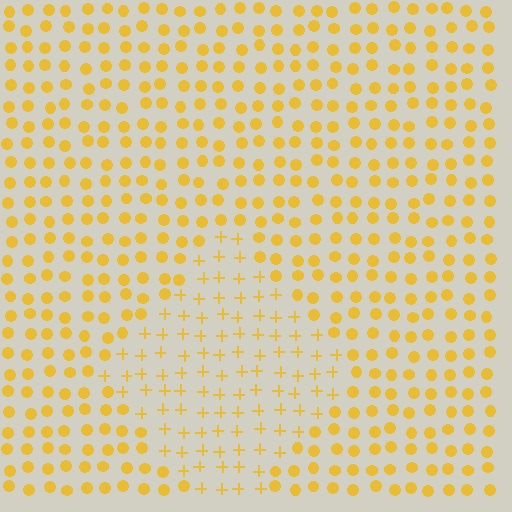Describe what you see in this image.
The image is filled with small yellow elements arranged in a uniform grid. A diamond-shaped region contains plus signs, while the surrounding area contains circles. The boundary is defined purely by the change in element shape.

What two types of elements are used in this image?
The image uses plus signs inside the diamond region and circles outside it.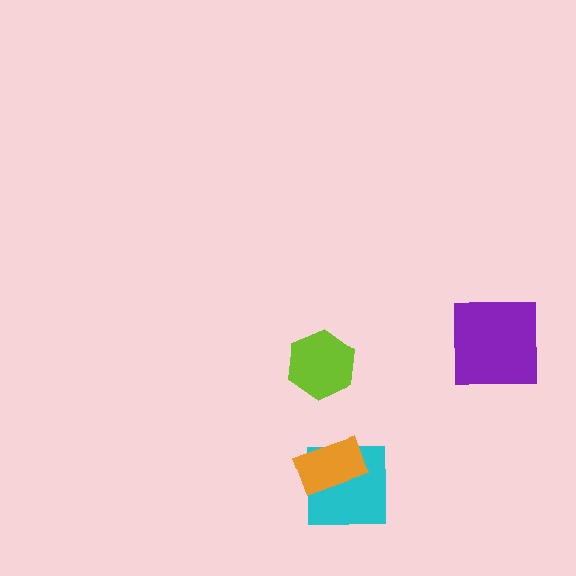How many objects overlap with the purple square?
0 objects overlap with the purple square.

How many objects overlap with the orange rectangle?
1 object overlaps with the orange rectangle.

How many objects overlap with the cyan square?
1 object overlaps with the cyan square.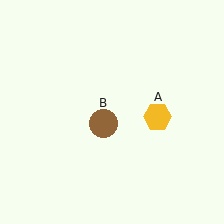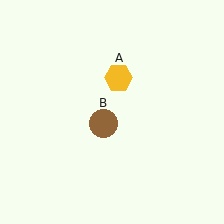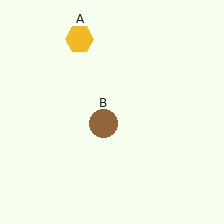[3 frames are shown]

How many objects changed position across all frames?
1 object changed position: yellow hexagon (object A).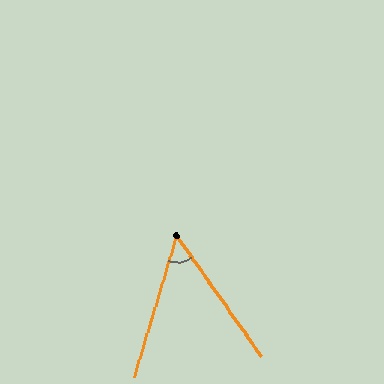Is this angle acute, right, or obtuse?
It is acute.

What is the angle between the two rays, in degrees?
Approximately 52 degrees.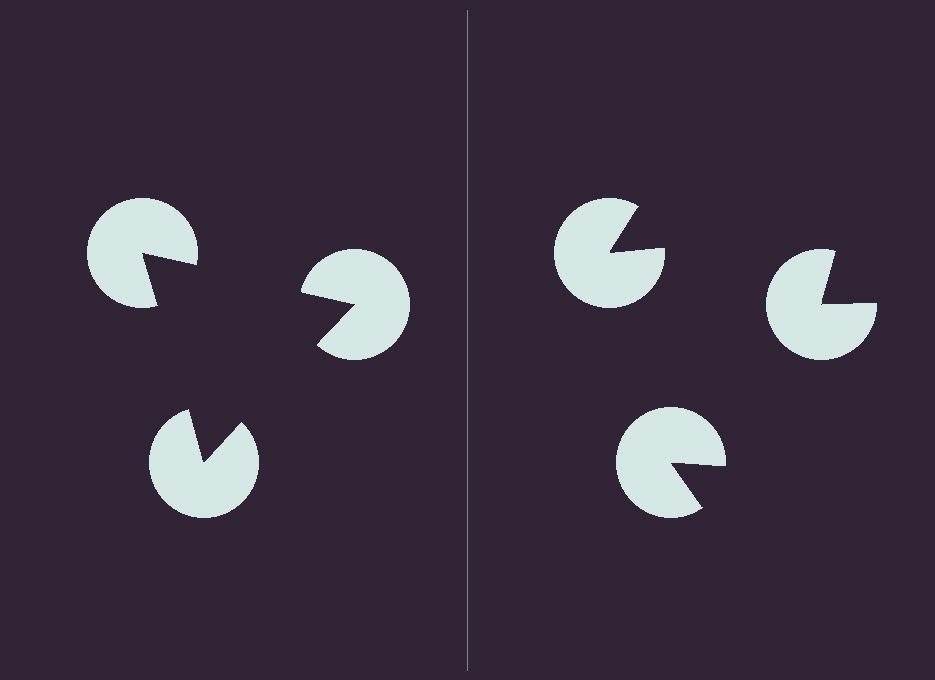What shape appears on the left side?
An illusory triangle.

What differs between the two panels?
The pac-man discs are positioned identically on both sides; only the wedge orientations differ. On the left they align to a triangle; on the right they are misaligned.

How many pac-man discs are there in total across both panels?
6 — 3 on each side.